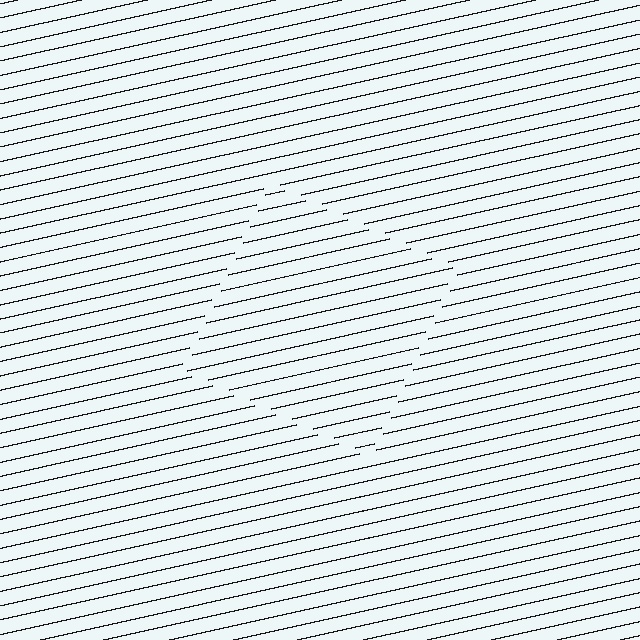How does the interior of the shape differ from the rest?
The interior of the shape contains the same grating, shifted by half a period — the contour is defined by the phase discontinuity where line-ends from the inner and outer gratings abut.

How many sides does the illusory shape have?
4 sides — the line-ends trace a square.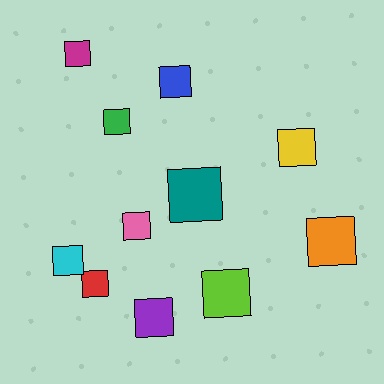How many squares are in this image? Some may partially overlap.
There are 11 squares.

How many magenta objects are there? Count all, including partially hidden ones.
There is 1 magenta object.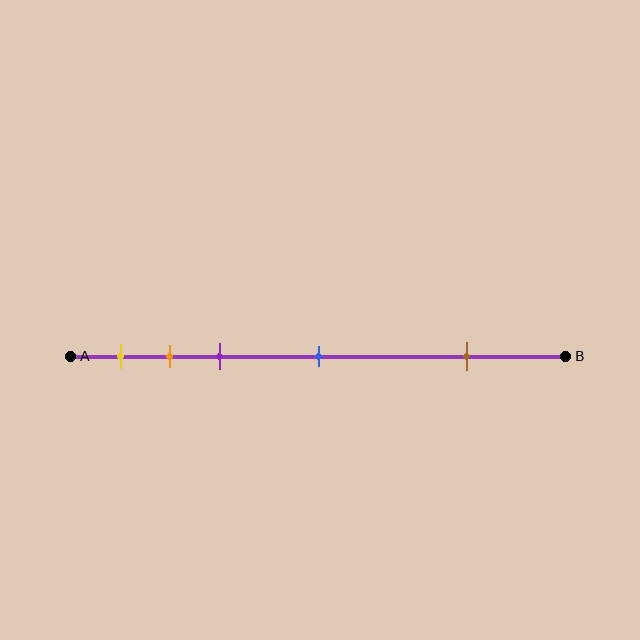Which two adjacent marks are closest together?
The orange and purple marks are the closest adjacent pair.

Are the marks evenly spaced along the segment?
No, the marks are not evenly spaced.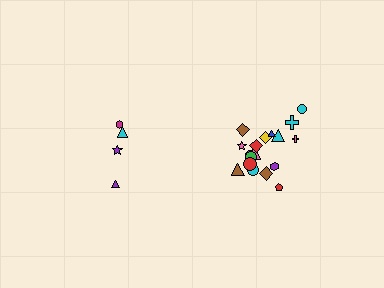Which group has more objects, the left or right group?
The right group.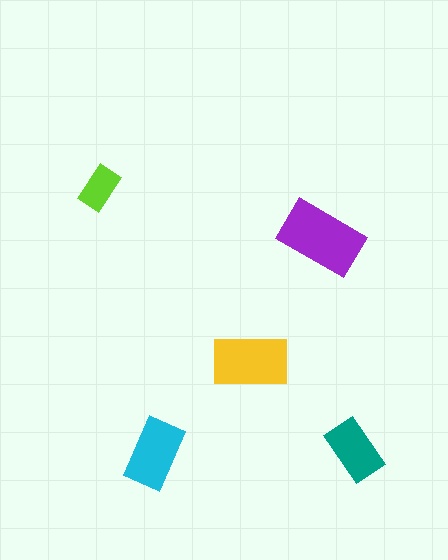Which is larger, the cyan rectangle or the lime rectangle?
The cyan one.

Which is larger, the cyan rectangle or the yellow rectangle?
The yellow one.